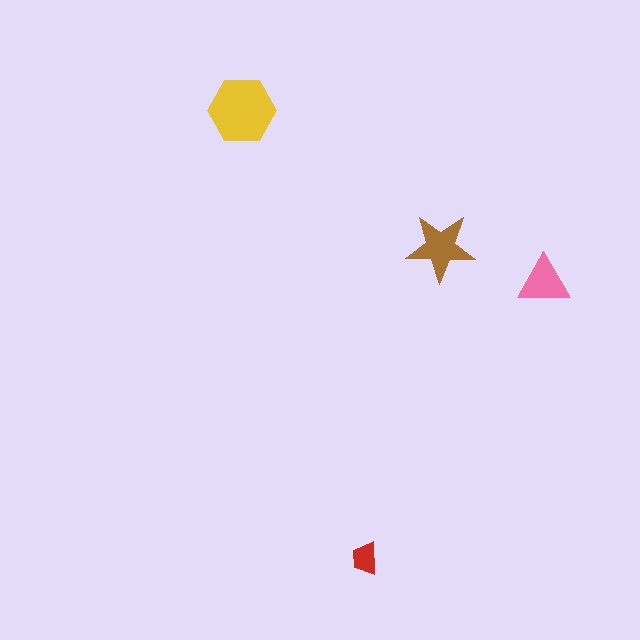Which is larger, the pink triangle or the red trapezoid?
The pink triangle.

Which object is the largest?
The yellow hexagon.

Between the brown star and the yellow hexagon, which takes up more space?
The yellow hexagon.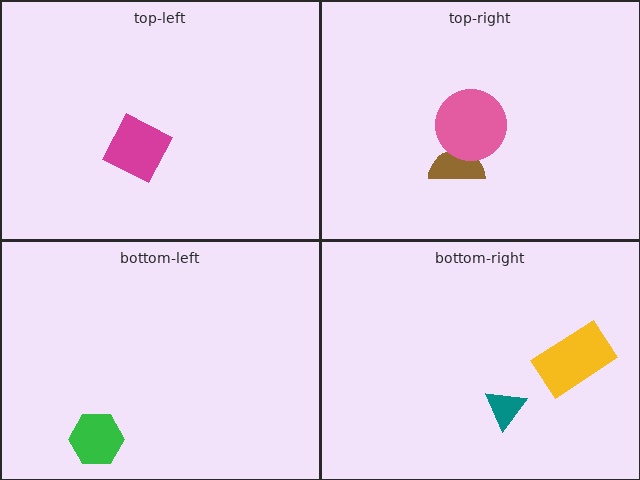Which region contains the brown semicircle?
The top-right region.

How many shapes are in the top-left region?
1.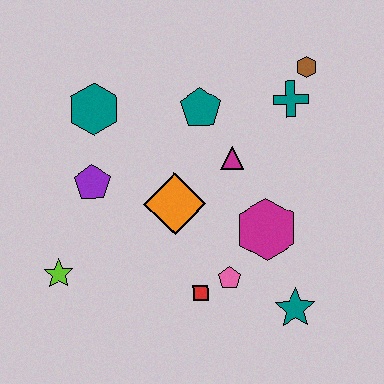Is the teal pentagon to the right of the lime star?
Yes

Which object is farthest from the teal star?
The teal hexagon is farthest from the teal star.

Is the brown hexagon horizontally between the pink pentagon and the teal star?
No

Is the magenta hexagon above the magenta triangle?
No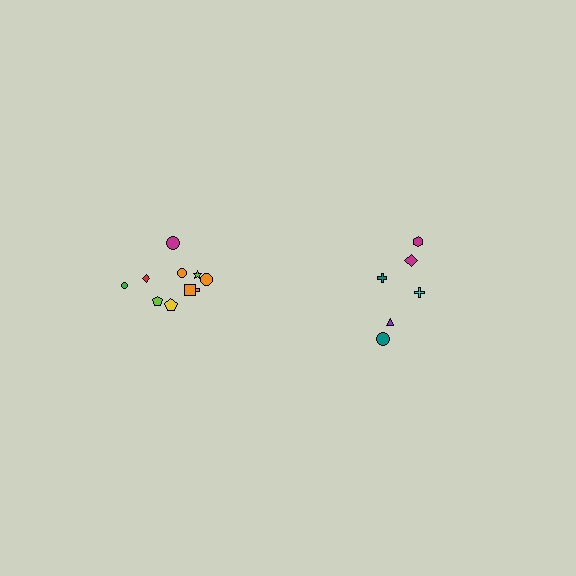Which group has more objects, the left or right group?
The left group.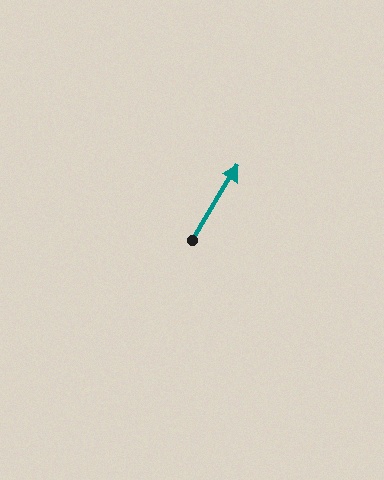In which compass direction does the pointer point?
Northeast.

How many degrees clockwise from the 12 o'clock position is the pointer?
Approximately 31 degrees.